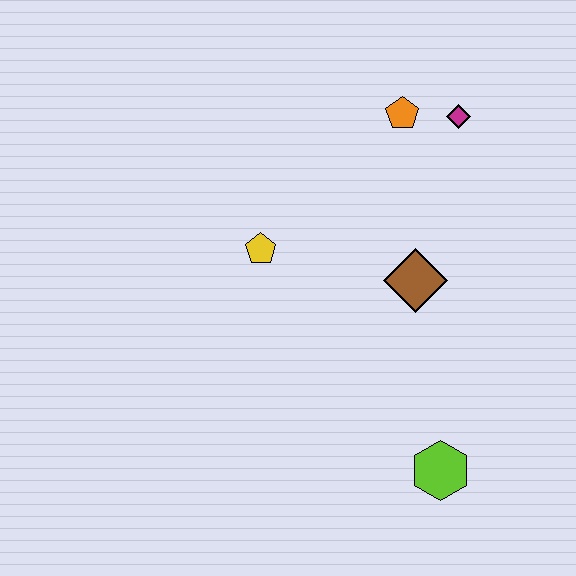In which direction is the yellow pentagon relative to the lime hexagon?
The yellow pentagon is above the lime hexagon.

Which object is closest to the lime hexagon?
The brown diamond is closest to the lime hexagon.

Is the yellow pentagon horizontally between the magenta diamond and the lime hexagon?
No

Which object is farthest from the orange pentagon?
The lime hexagon is farthest from the orange pentagon.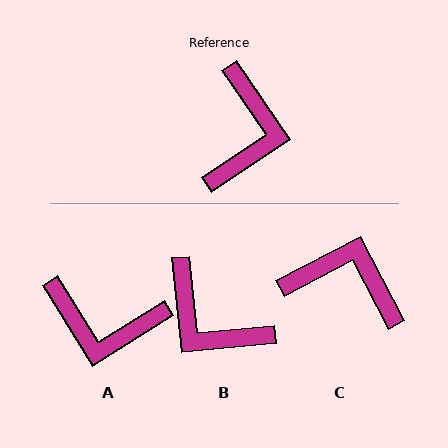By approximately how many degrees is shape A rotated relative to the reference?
Approximately 92 degrees clockwise.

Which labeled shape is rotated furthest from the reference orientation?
B, about 118 degrees away.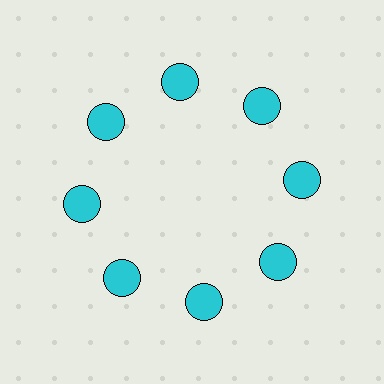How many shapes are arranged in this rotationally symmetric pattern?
There are 8 shapes, arranged in 8 groups of 1.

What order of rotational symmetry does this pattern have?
This pattern has 8-fold rotational symmetry.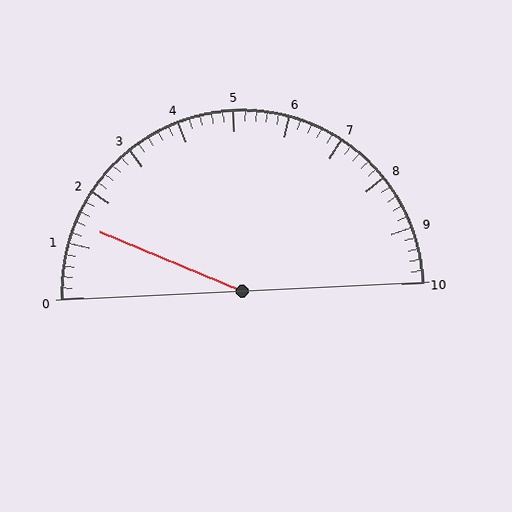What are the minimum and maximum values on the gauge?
The gauge ranges from 0 to 10.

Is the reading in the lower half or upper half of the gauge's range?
The reading is in the lower half of the range (0 to 10).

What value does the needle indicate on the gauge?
The needle indicates approximately 1.4.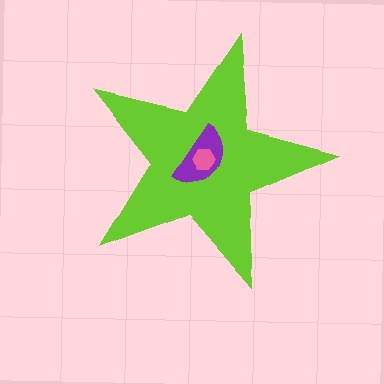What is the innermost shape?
The pink hexagon.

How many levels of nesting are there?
3.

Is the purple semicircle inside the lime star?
Yes.